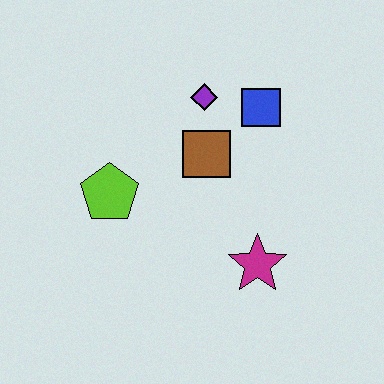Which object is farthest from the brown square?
The magenta star is farthest from the brown square.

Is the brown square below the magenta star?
No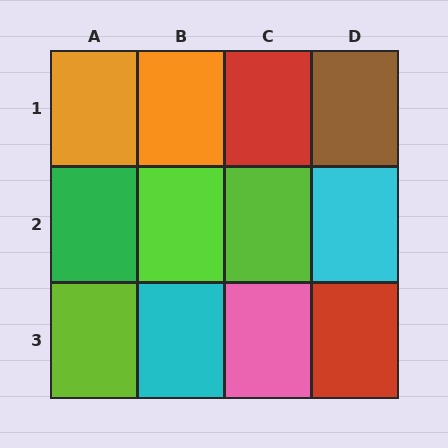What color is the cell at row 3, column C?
Pink.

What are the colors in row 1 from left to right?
Orange, orange, red, brown.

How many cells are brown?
1 cell is brown.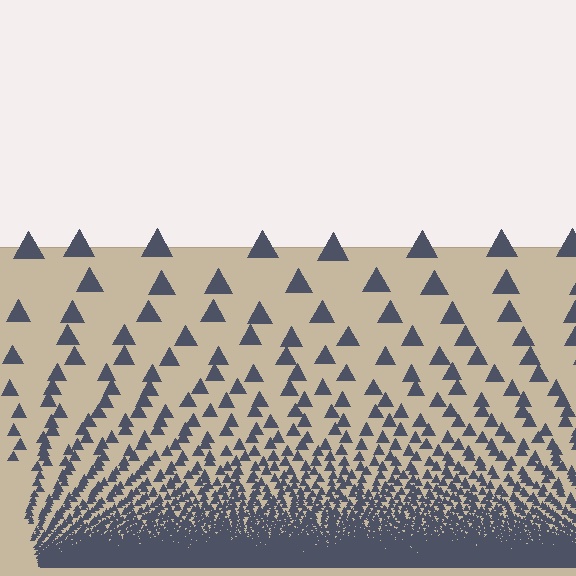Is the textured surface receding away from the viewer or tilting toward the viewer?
The surface appears to tilt toward the viewer. Texture elements get larger and sparser toward the top.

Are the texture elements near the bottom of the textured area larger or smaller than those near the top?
Smaller. The gradient is inverted — elements near the bottom are smaller and denser.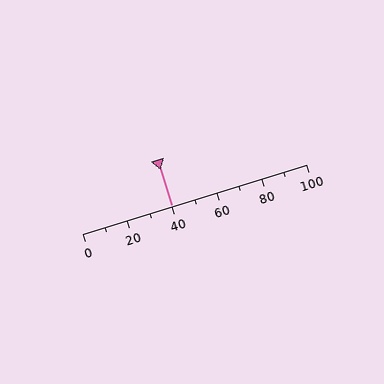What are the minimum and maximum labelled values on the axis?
The axis runs from 0 to 100.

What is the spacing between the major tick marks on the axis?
The major ticks are spaced 20 apart.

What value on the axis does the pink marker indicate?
The marker indicates approximately 40.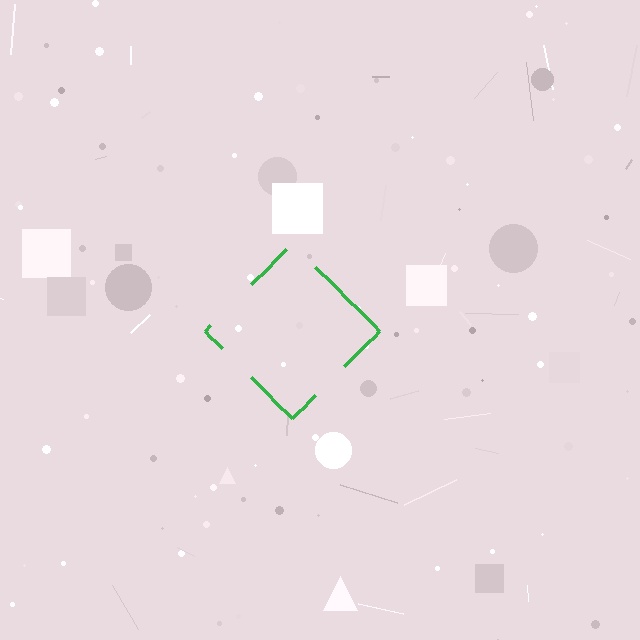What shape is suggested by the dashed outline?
The dashed outline suggests a diamond.